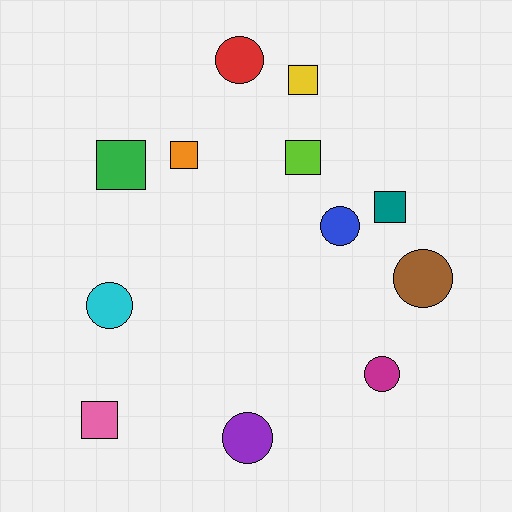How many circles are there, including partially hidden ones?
There are 6 circles.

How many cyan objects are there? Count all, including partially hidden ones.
There is 1 cyan object.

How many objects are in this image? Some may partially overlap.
There are 12 objects.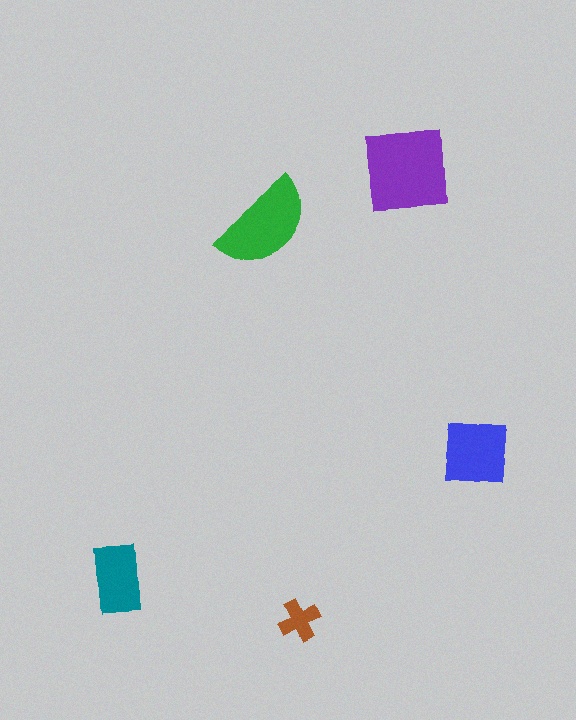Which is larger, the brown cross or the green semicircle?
The green semicircle.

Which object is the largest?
The purple square.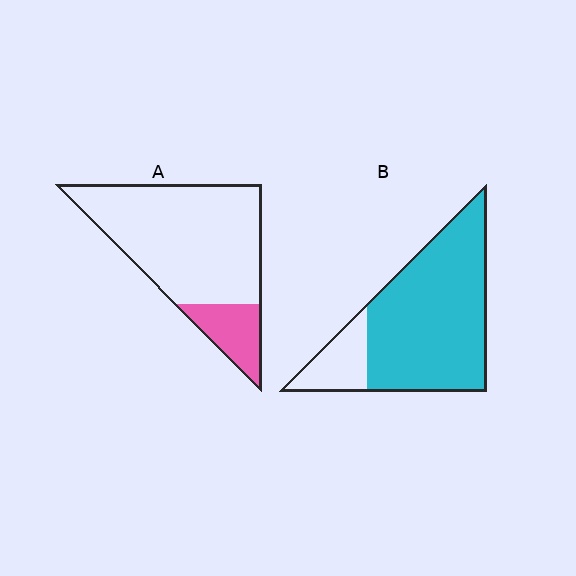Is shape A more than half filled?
No.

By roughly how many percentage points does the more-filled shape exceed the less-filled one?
By roughly 65 percentage points (B over A).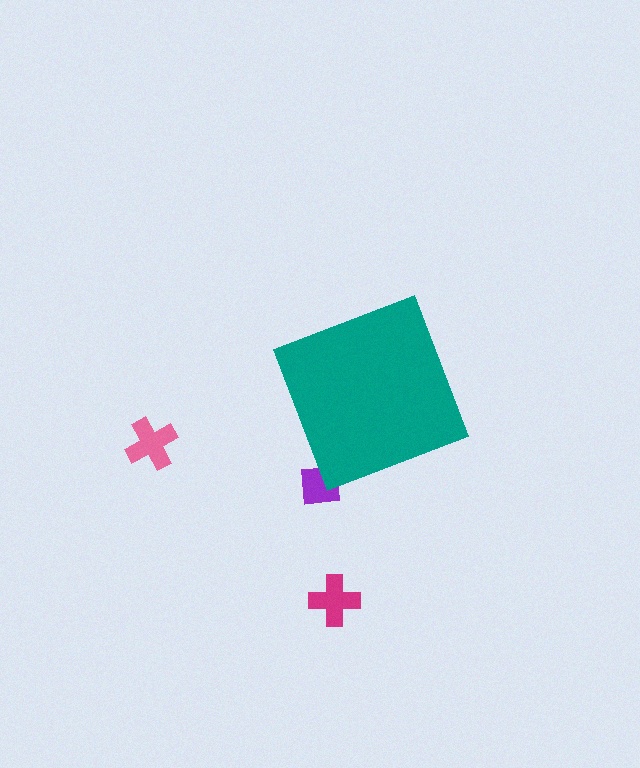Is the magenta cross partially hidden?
No, the magenta cross is fully visible.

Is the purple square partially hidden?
Yes, the purple square is partially hidden behind the teal diamond.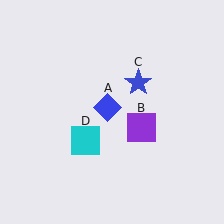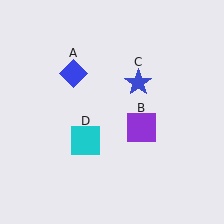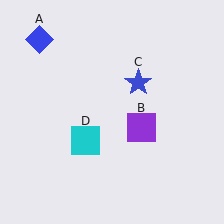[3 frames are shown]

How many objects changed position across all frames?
1 object changed position: blue diamond (object A).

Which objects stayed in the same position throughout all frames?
Purple square (object B) and blue star (object C) and cyan square (object D) remained stationary.